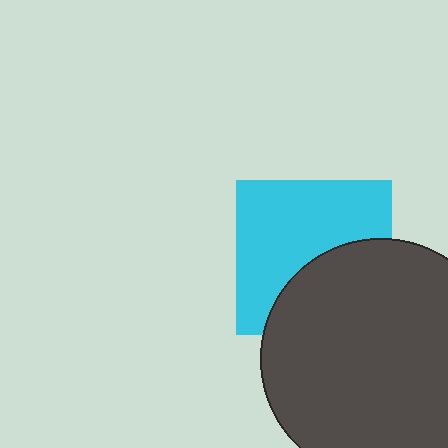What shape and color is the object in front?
The object in front is a dark gray circle.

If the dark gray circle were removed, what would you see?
You would see the complete cyan square.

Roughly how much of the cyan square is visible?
About half of it is visible (roughly 60%).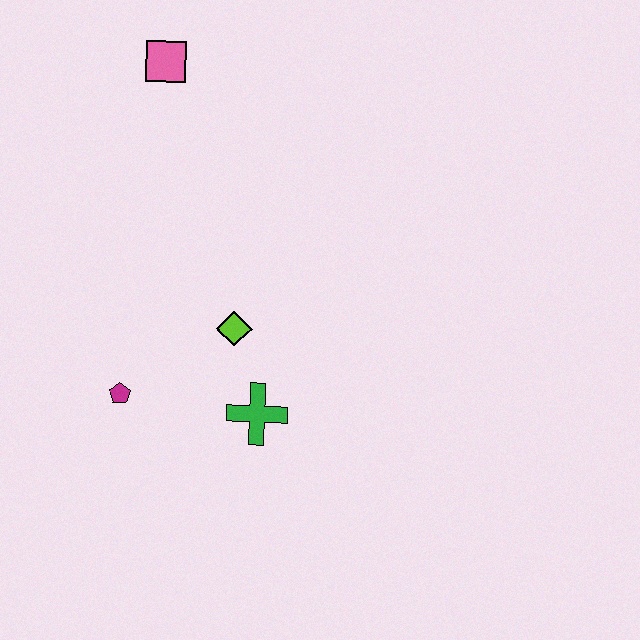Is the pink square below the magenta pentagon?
No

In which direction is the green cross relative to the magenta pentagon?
The green cross is to the right of the magenta pentagon.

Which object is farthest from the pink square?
The green cross is farthest from the pink square.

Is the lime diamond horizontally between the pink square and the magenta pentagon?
No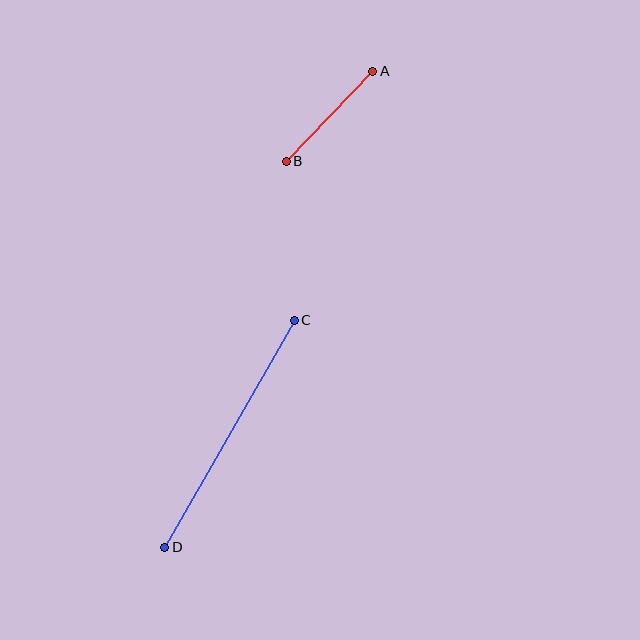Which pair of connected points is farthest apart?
Points C and D are farthest apart.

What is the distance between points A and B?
The distance is approximately 125 pixels.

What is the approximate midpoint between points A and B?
The midpoint is at approximately (330, 116) pixels.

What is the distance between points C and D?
The distance is approximately 261 pixels.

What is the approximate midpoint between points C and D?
The midpoint is at approximately (229, 434) pixels.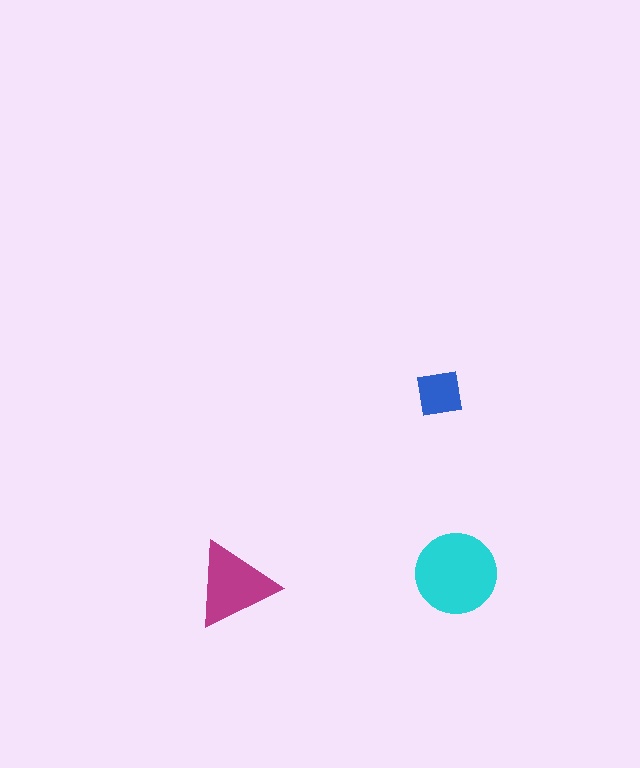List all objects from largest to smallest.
The cyan circle, the magenta triangle, the blue square.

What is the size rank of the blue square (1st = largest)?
3rd.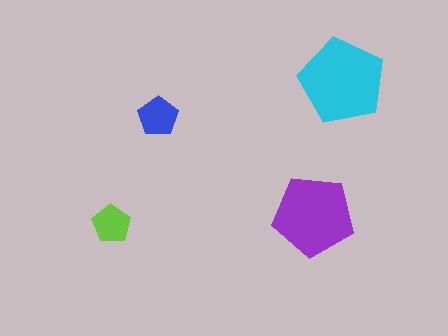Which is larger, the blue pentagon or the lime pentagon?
The blue one.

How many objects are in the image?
There are 4 objects in the image.